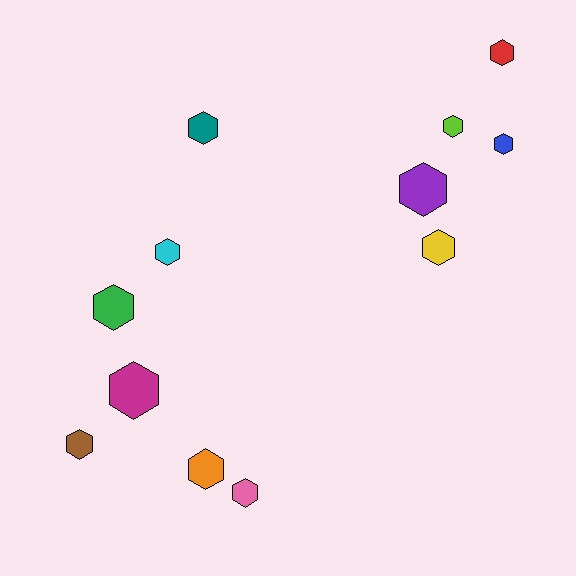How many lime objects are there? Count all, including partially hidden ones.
There is 1 lime object.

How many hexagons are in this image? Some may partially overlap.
There are 12 hexagons.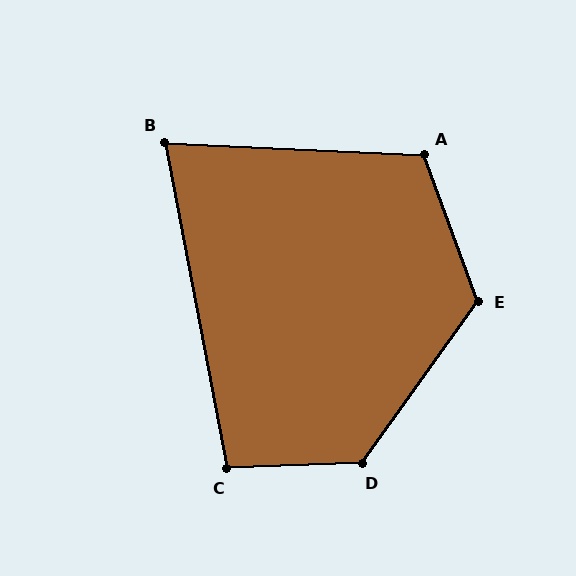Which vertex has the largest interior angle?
D, at approximately 128 degrees.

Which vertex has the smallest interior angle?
B, at approximately 77 degrees.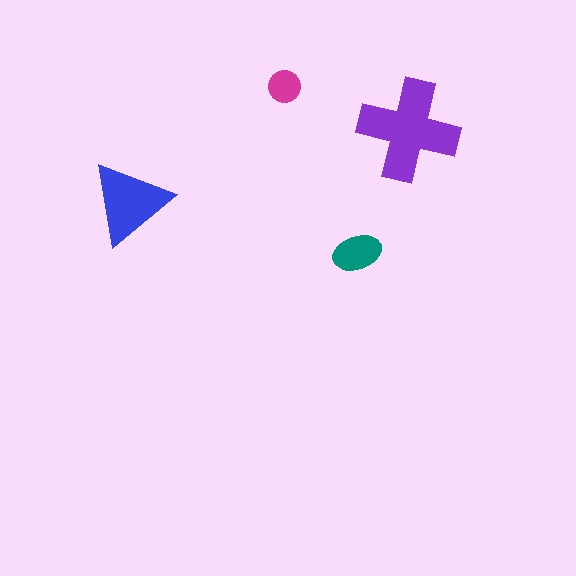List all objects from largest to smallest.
The purple cross, the blue triangle, the teal ellipse, the magenta circle.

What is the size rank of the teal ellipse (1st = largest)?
3rd.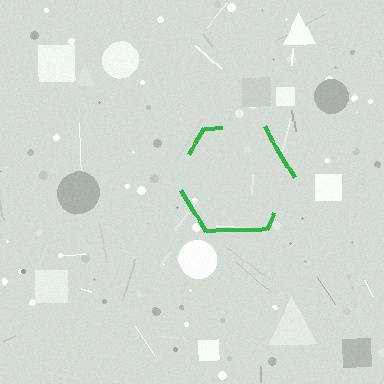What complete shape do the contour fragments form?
The contour fragments form a hexagon.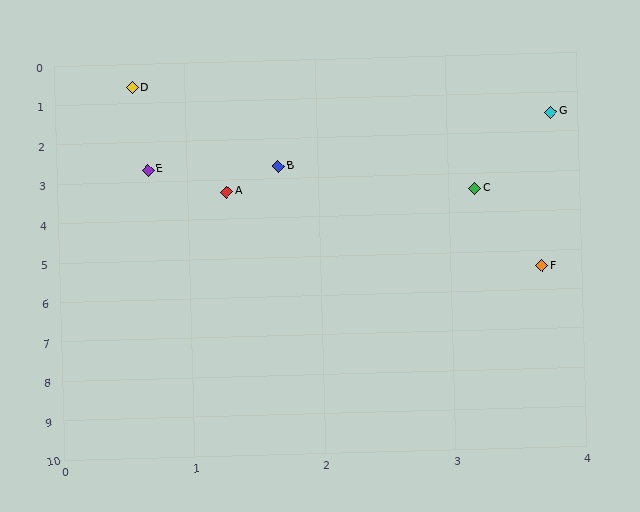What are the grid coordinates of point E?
Point E is at approximately (0.7, 2.7).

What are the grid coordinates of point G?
Point G is at approximately (3.8, 1.5).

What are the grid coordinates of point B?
Point B is at approximately (1.7, 2.7).